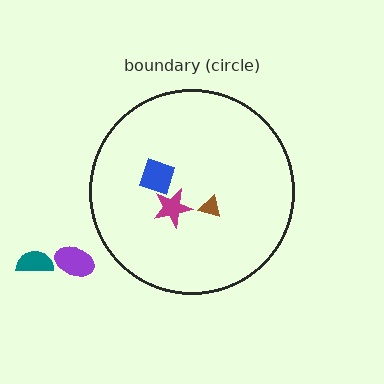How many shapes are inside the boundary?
3 inside, 2 outside.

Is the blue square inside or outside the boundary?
Inside.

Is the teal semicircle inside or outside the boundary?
Outside.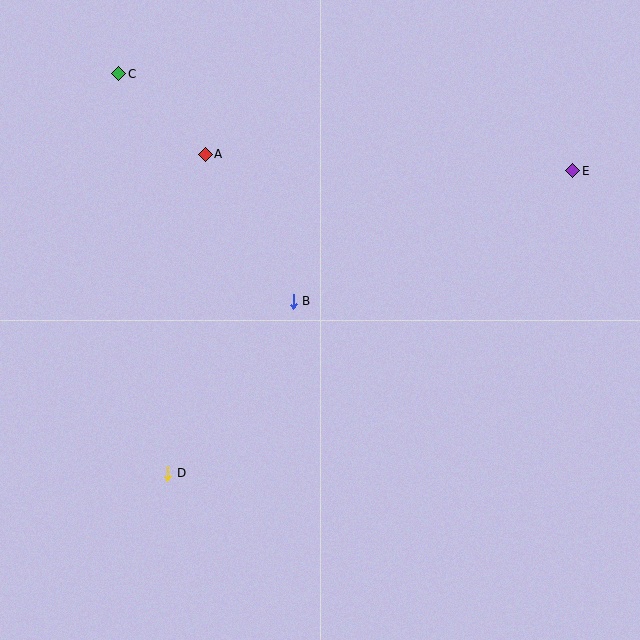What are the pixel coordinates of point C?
Point C is at (119, 74).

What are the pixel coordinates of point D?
Point D is at (168, 473).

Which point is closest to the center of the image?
Point B at (293, 301) is closest to the center.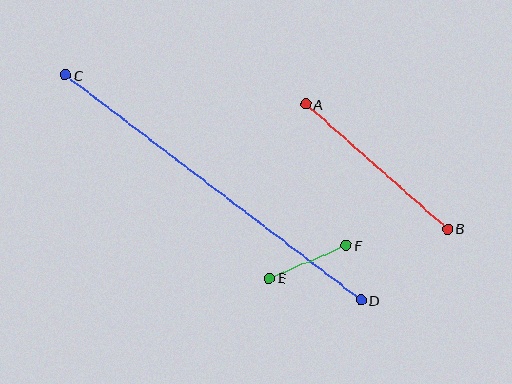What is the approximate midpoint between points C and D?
The midpoint is at approximately (213, 187) pixels.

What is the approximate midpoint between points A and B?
The midpoint is at approximately (377, 167) pixels.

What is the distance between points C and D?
The distance is approximately 372 pixels.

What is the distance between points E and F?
The distance is approximately 83 pixels.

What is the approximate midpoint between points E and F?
The midpoint is at approximately (308, 262) pixels.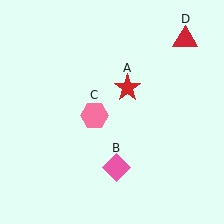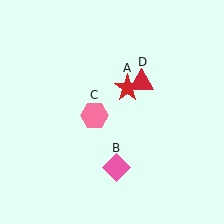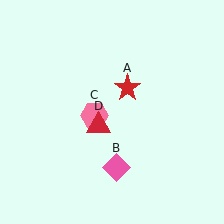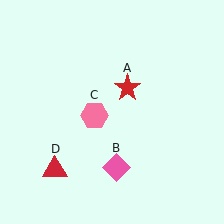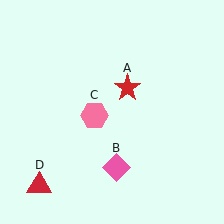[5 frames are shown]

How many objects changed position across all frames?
1 object changed position: red triangle (object D).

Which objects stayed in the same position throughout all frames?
Red star (object A) and pink diamond (object B) and pink hexagon (object C) remained stationary.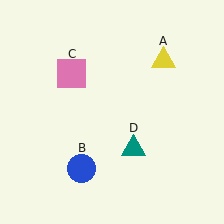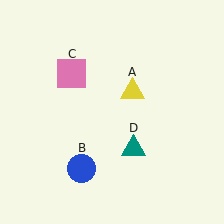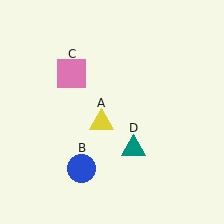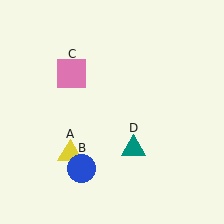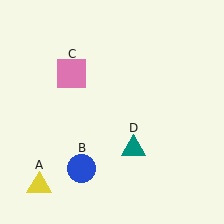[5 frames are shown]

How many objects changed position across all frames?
1 object changed position: yellow triangle (object A).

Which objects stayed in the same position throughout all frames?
Blue circle (object B) and pink square (object C) and teal triangle (object D) remained stationary.